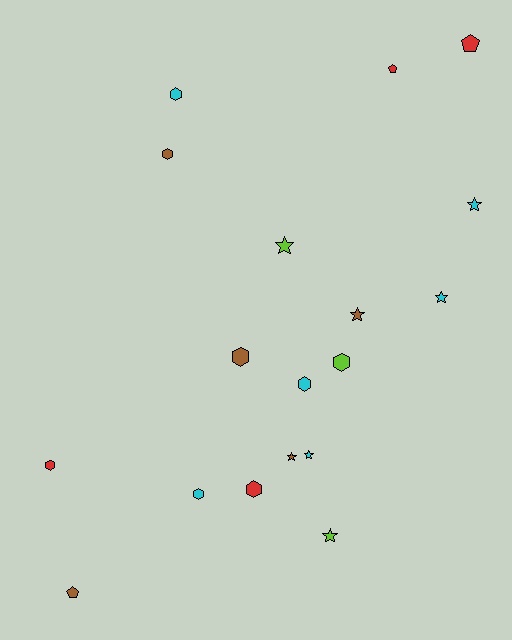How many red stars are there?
There are no red stars.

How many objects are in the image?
There are 18 objects.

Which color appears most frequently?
Cyan, with 6 objects.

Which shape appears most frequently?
Hexagon, with 8 objects.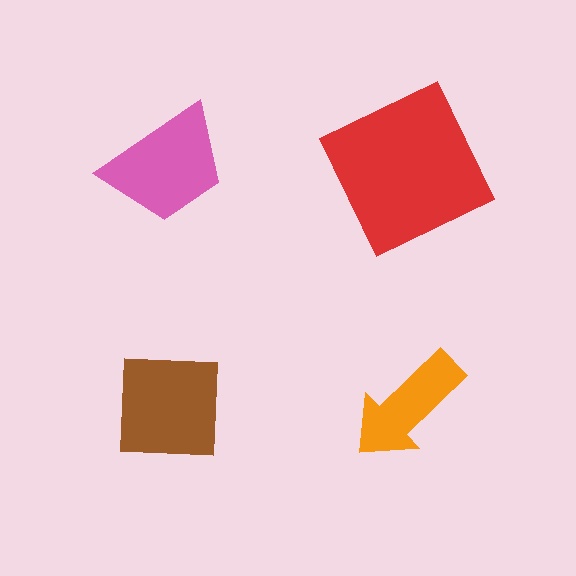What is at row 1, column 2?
A red square.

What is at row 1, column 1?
A pink trapezoid.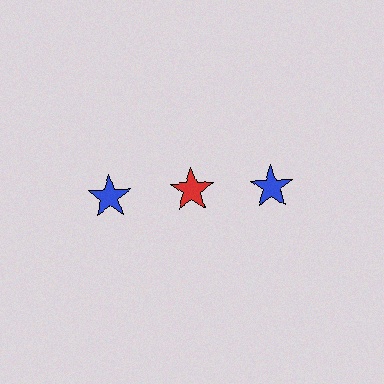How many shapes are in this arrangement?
There are 3 shapes arranged in a grid pattern.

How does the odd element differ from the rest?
It has a different color: red instead of blue.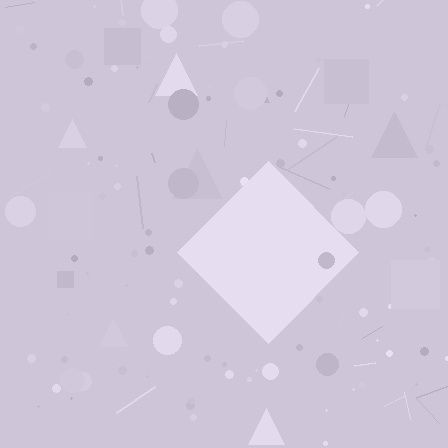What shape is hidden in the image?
A diamond is hidden in the image.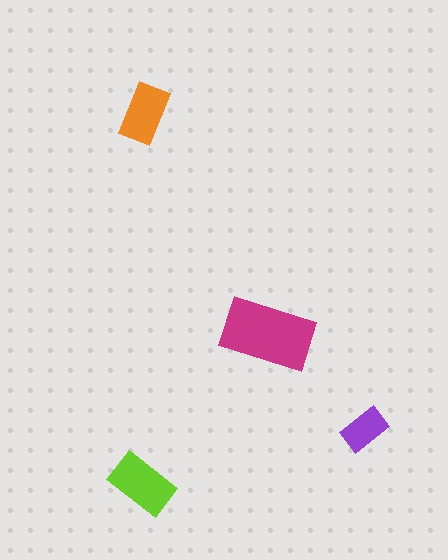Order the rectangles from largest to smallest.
the magenta one, the lime one, the orange one, the purple one.